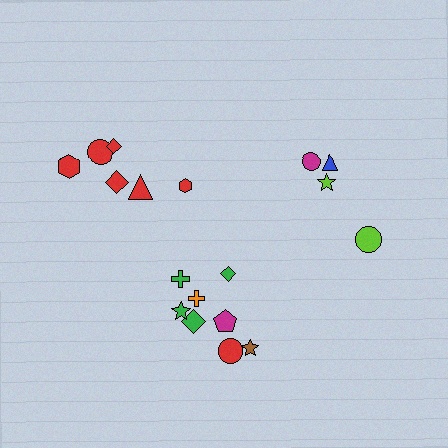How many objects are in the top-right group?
There are 4 objects.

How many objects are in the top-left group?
There are 6 objects.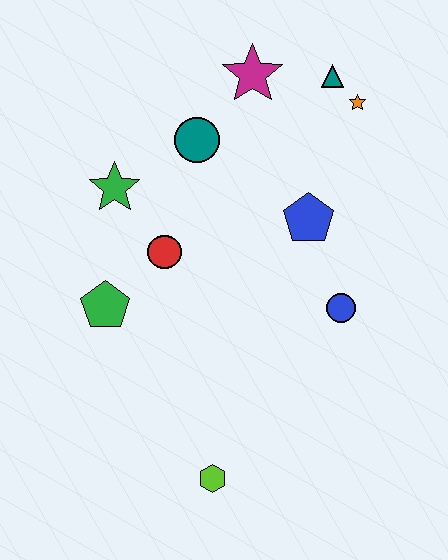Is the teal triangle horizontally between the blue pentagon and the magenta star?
No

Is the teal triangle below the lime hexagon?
No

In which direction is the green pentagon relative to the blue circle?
The green pentagon is to the left of the blue circle.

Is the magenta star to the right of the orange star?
No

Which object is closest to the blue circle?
The blue pentagon is closest to the blue circle.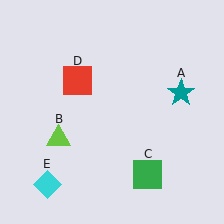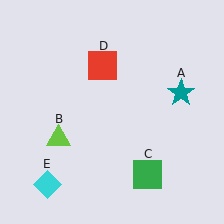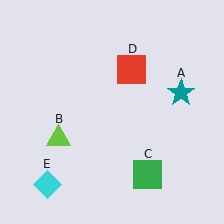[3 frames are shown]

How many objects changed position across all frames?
1 object changed position: red square (object D).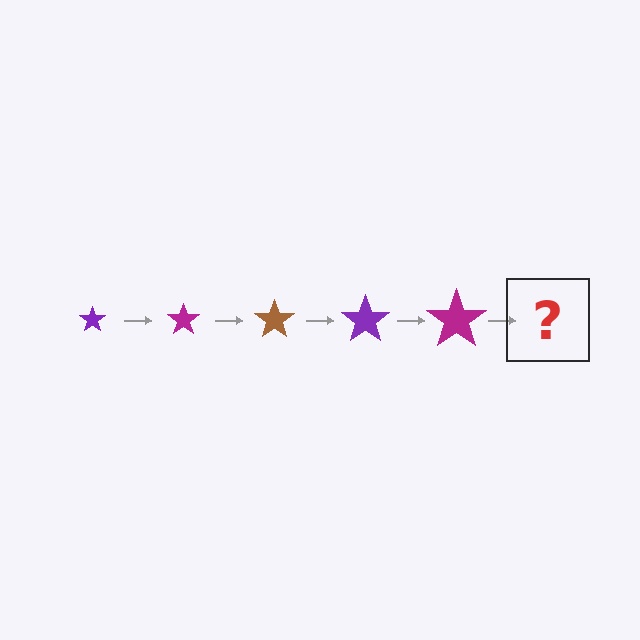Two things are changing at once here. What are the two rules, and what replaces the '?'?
The two rules are that the star grows larger each step and the color cycles through purple, magenta, and brown. The '?' should be a brown star, larger than the previous one.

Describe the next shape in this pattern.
It should be a brown star, larger than the previous one.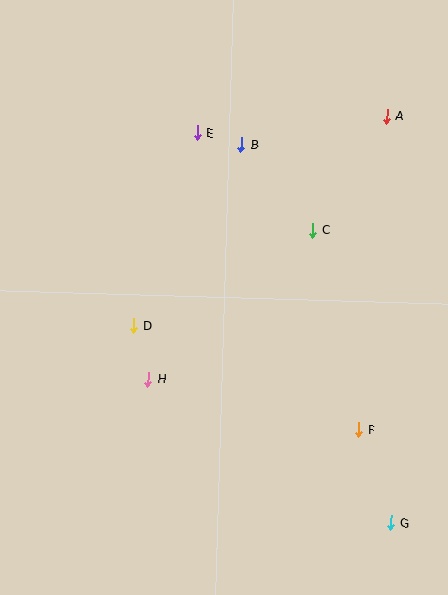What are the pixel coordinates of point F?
Point F is at (359, 430).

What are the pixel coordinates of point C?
Point C is at (313, 230).